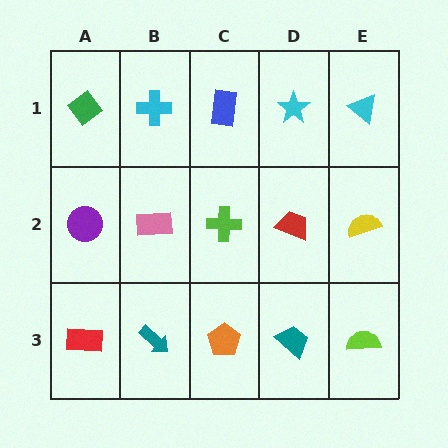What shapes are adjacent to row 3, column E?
A yellow semicircle (row 2, column E), a teal trapezoid (row 3, column D).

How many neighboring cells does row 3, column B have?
3.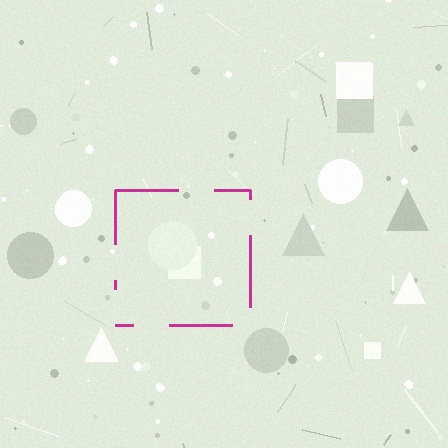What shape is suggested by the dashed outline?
The dashed outline suggests a square.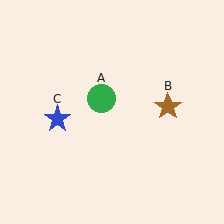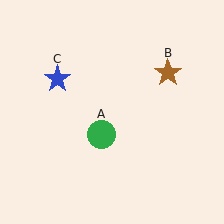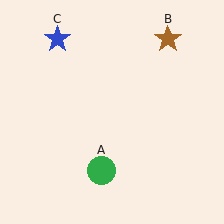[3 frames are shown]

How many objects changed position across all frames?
3 objects changed position: green circle (object A), brown star (object B), blue star (object C).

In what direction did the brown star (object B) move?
The brown star (object B) moved up.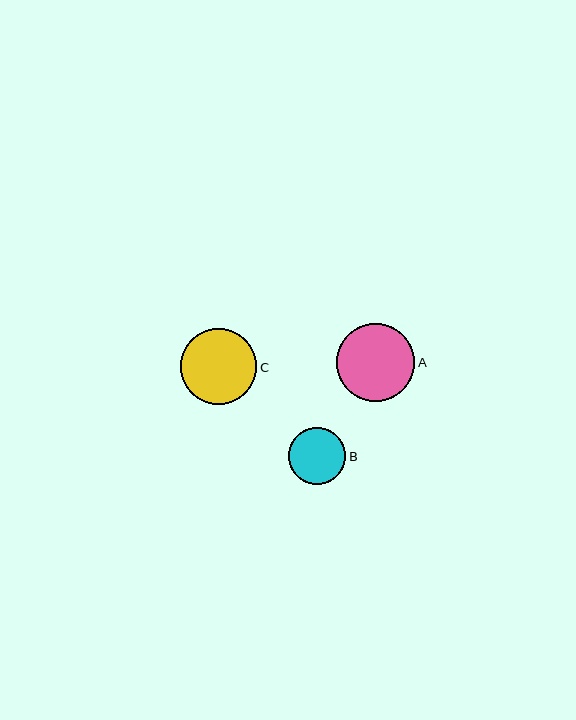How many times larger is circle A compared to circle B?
Circle A is approximately 1.4 times the size of circle B.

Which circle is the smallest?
Circle B is the smallest with a size of approximately 57 pixels.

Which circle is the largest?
Circle A is the largest with a size of approximately 79 pixels.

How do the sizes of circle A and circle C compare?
Circle A and circle C are approximately the same size.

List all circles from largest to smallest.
From largest to smallest: A, C, B.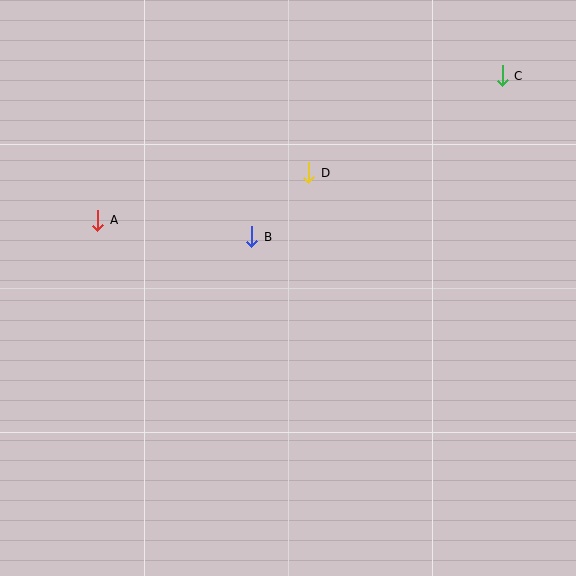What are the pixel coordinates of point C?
Point C is at (502, 76).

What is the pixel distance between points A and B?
The distance between A and B is 155 pixels.